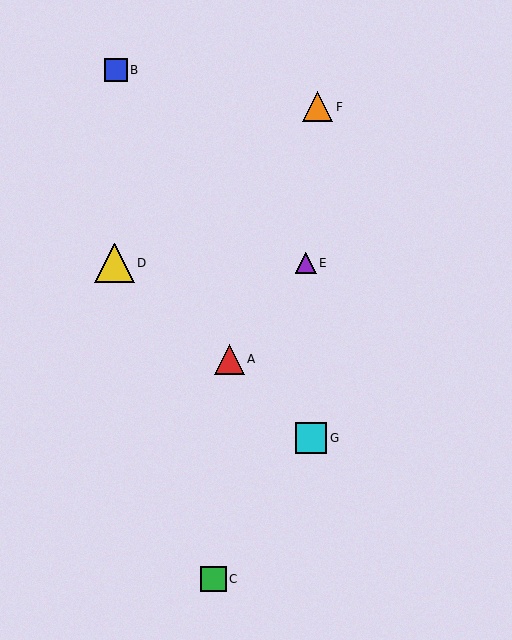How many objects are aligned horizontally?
2 objects (D, E) are aligned horizontally.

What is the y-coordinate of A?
Object A is at y≈359.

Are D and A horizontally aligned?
No, D is at y≈263 and A is at y≈359.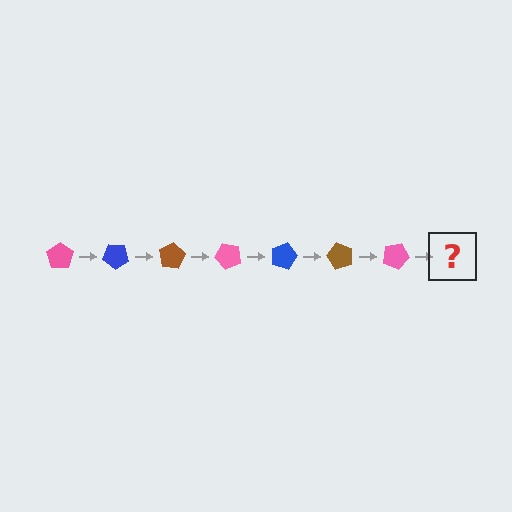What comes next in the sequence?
The next element should be a blue pentagon, rotated 280 degrees from the start.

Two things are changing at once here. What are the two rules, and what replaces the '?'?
The two rules are that it rotates 40 degrees each step and the color cycles through pink, blue, and brown. The '?' should be a blue pentagon, rotated 280 degrees from the start.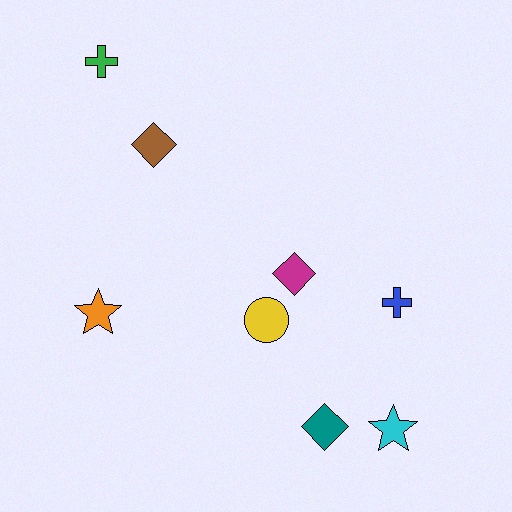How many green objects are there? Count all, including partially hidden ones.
There is 1 green object.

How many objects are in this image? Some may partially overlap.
There are 8 objects.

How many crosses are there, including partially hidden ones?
There are 2 crosses.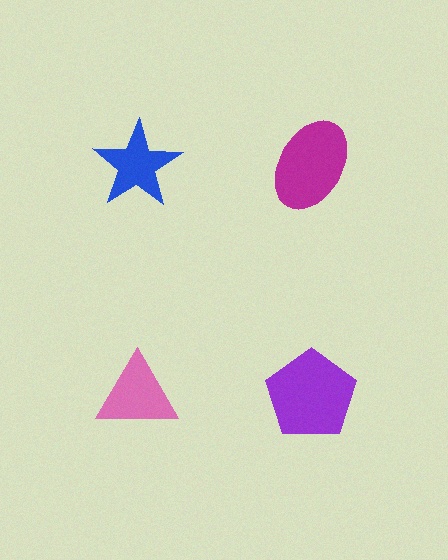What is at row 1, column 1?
A blue star.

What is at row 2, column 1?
A pink triangle.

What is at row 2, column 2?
A purple pentagon.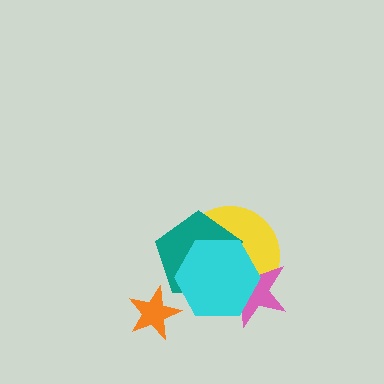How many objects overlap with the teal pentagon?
3 objects overlap with the teal pentagon.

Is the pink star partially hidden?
Yes, it is partially covered by another shape.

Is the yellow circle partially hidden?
Yes, it is partially covered by another shape.